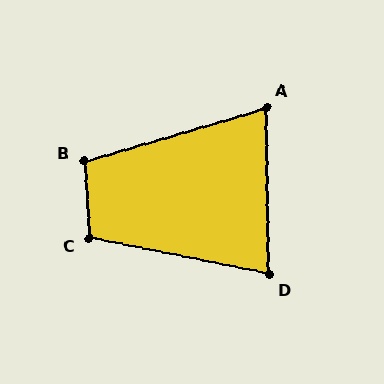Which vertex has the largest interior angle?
C, at approximately 105 degrees.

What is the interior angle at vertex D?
Approximately 78 degrees (acute).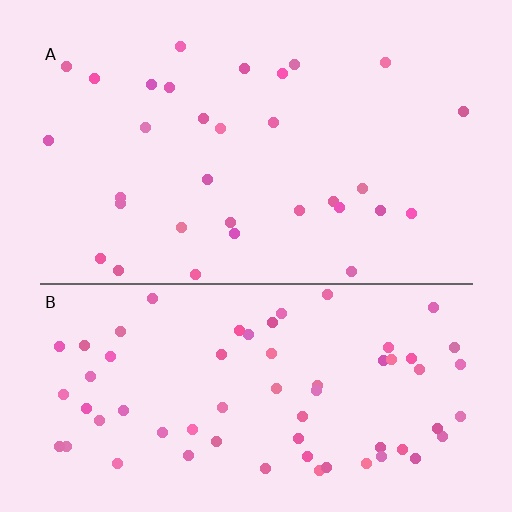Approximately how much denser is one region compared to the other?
Approximately 2.1× — region B over region A.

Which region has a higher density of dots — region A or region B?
B (the bottom).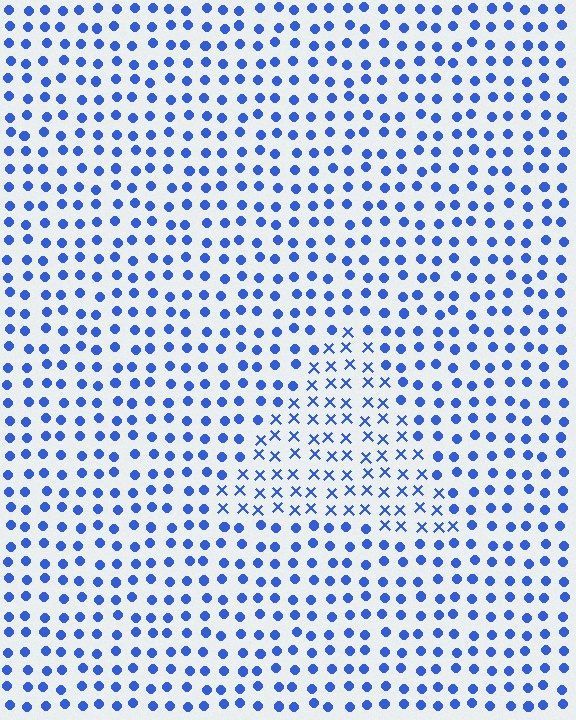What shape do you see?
I see a triangle.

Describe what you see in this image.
The image is filled with small blue elements arranged in a uniform grid. A triangle-shaped region contains X marks, while the surrounding area contains circles. The boundary is defined purely by the change in element shape.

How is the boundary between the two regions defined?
The boundary is defined by a change in element shape: X marks inside vs. circles outside. All elements share the same color and spacing.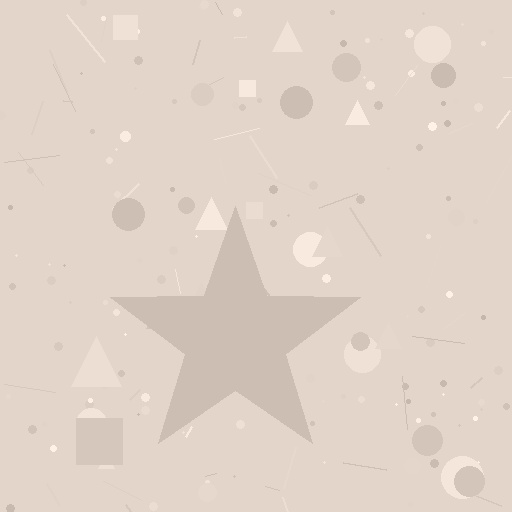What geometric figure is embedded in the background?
A star is embedded in the background.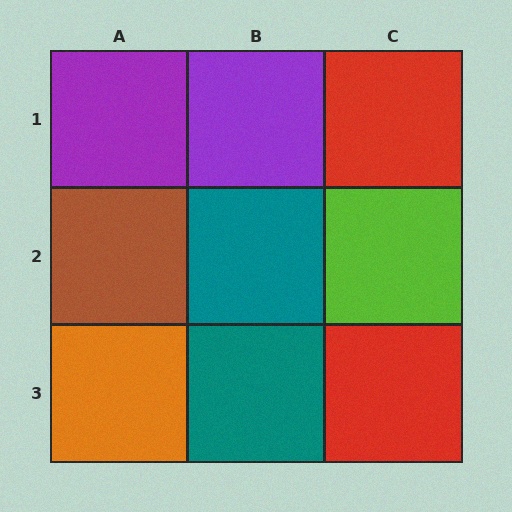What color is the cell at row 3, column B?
Teal.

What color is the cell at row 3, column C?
Red.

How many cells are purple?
2 cells are purple.